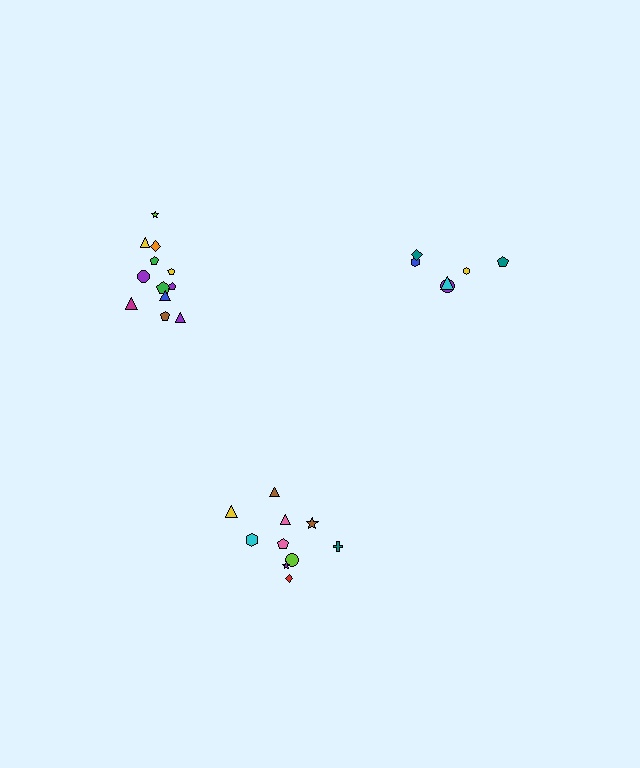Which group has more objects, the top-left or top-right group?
The top-left group.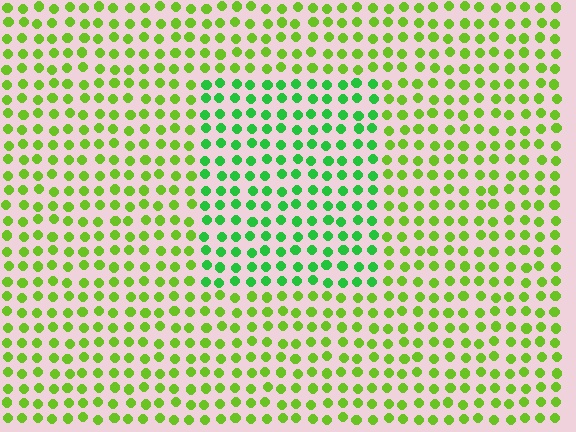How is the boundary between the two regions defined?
The boundary is defined purely by a slight shift in hue (about 35 degrees). Spacing, size, and orientation are identical on both sides.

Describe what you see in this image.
The image is filled with small lime elements in a uniform arrangement. A rectangle-shaped region is visible where the elements are tinted to a slightly different hue, forming a subtle color boundary.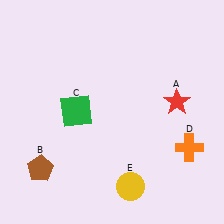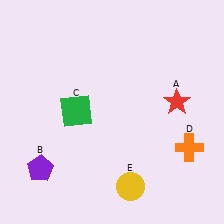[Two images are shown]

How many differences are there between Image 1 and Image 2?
There is 1 difference between the two images.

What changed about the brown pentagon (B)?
In Image 1, B is brown. In Image 2, it changed to purple.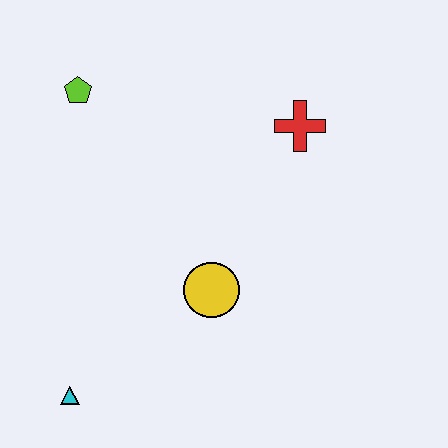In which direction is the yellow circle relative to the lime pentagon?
The yellow circle is below the lime pentagon.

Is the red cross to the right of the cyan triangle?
Yes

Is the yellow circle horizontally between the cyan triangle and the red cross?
Yes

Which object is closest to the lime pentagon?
The red cross is closest to the lime pentagon.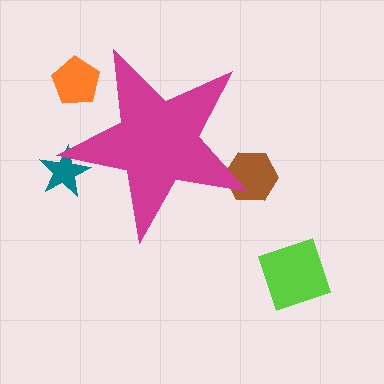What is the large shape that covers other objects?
A magenta star.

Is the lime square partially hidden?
No, the lime square is fully visible.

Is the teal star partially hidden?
Yes, the teal star is partially hidden behind the magenta star.